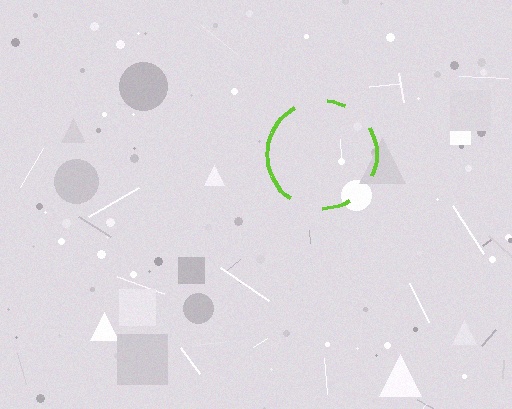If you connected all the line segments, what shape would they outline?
They would outline a circle.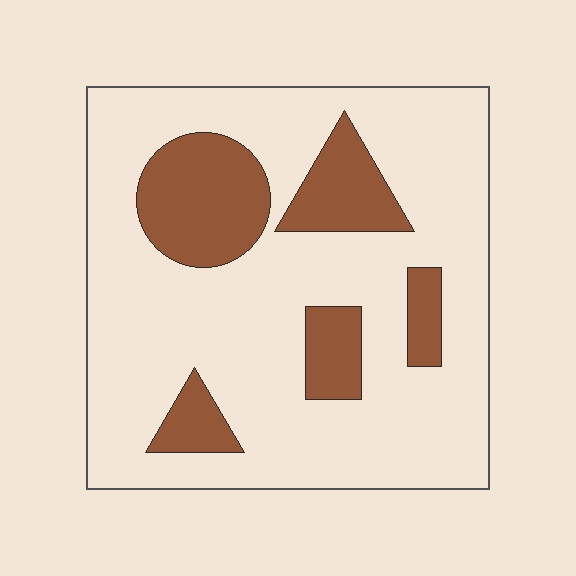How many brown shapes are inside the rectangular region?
5.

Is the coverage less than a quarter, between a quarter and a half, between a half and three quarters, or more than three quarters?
Less than a quarter.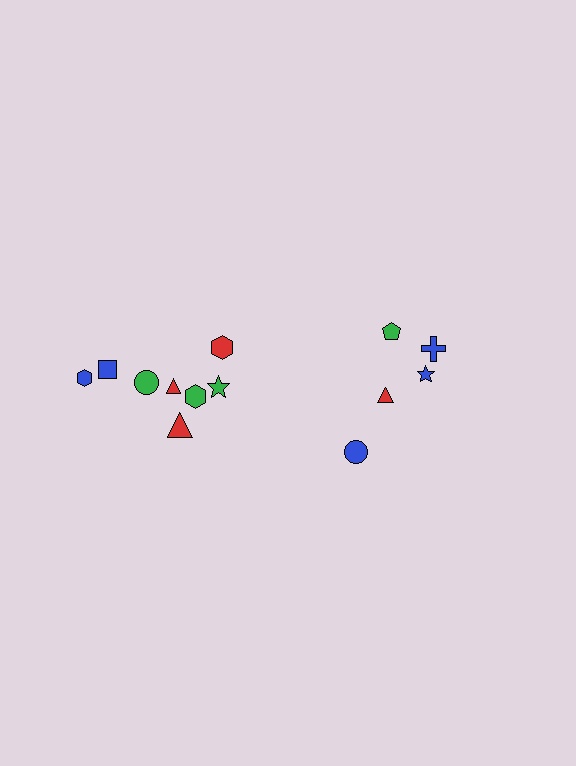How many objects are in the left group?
There are 8 objects.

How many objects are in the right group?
There are 5 objects.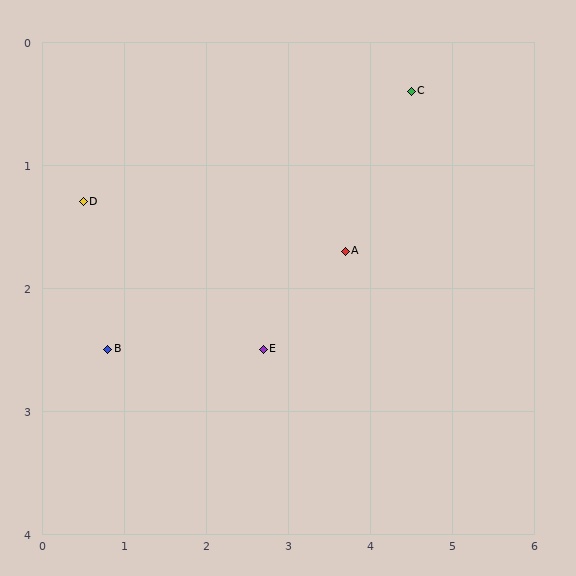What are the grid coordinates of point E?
Point E is at approximately (2.7, 2.5).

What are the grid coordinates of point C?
Point C is at approximately (4.5, 0.4).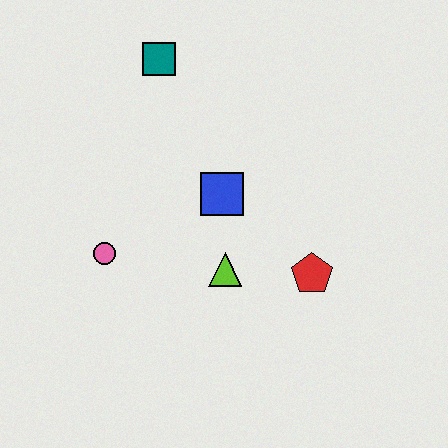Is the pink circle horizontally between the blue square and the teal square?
No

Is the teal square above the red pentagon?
Yes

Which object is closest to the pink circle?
The lime triangle is closest to the pink circle.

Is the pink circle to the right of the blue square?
No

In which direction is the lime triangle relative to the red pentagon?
The lime triangle is to the left of the red pentagon.